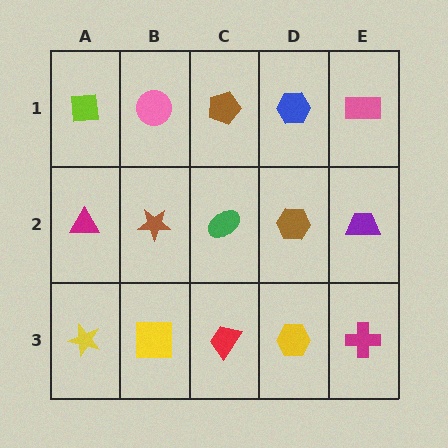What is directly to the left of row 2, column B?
A magenta triangle.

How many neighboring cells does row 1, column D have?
3.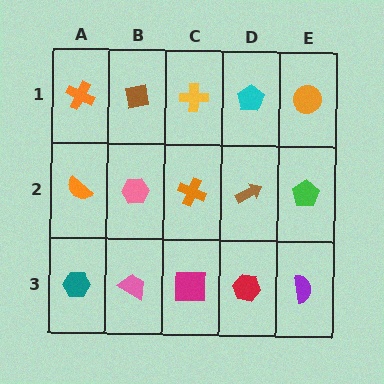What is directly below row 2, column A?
A teal hexagon.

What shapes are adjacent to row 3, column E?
A green pentagon (row 2, column E), a red hexagon (row 3, column D).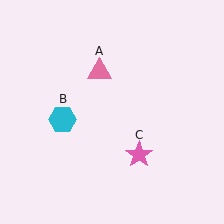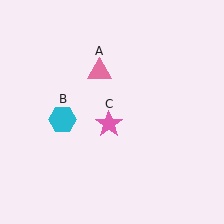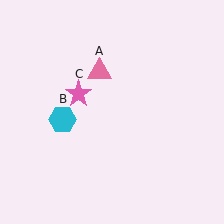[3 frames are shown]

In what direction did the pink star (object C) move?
The pink star (object C) moved up and to the left.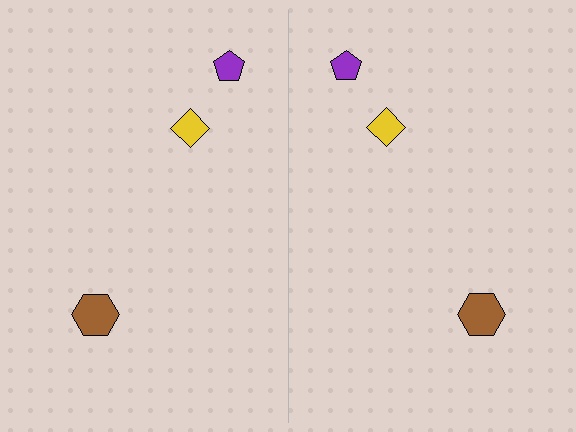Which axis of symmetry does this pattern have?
The pattern has a vertical axis of symmetry running through the center of the image.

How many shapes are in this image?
There are 6 shapes in this image.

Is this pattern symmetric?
Yes, this pattern has bilateral (reflection) symmetry.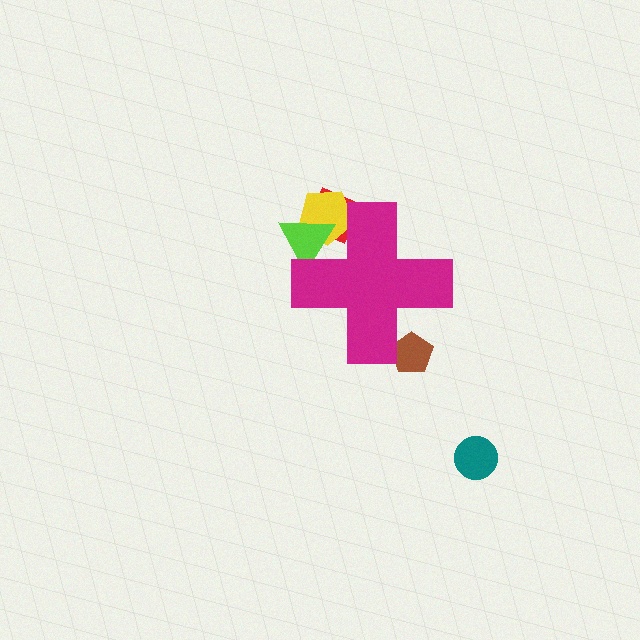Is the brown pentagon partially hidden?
Yes, the brown pentagon is partially hidden behind the magenta cross.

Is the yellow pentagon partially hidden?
Yes, the yellow pentagon is partially hidden behind the magenta cross.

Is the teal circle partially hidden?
No, the teal circle is fully visible.